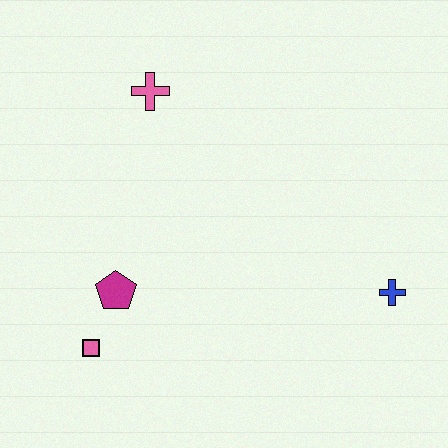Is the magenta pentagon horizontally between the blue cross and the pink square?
Yes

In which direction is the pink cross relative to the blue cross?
The pink cross is to the left of the blue cross.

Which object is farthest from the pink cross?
The blue cross is farthest from the pink cross.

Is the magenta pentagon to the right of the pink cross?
No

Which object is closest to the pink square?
The magenta pentagon is closest to the pink square.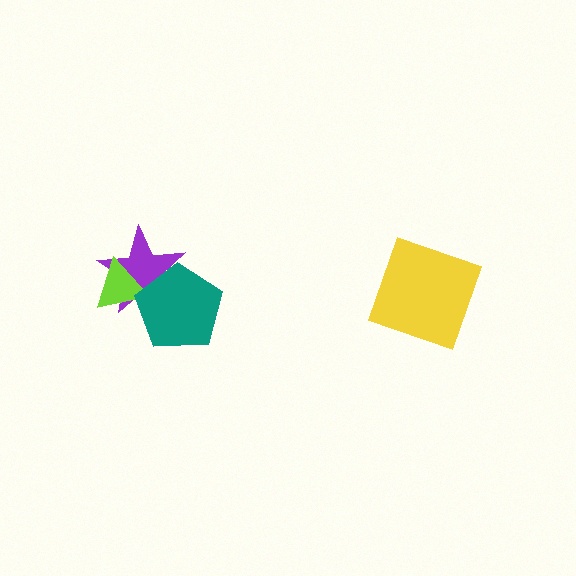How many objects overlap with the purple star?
2 objects overlap with the purple star.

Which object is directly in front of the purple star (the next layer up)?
The lime triangle is directly in front of the purple star.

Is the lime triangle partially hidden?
Yes, it is partially covered by another shape.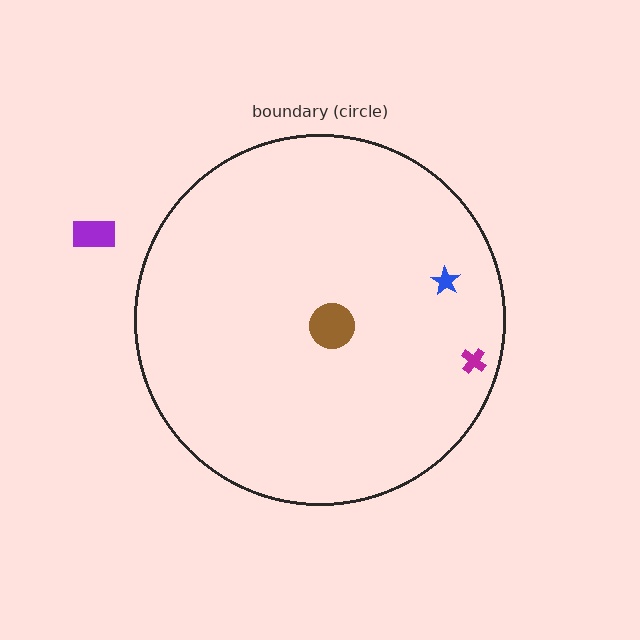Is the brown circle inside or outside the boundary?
Inside.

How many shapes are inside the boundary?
3 inside, 1 outside.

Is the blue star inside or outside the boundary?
Inside.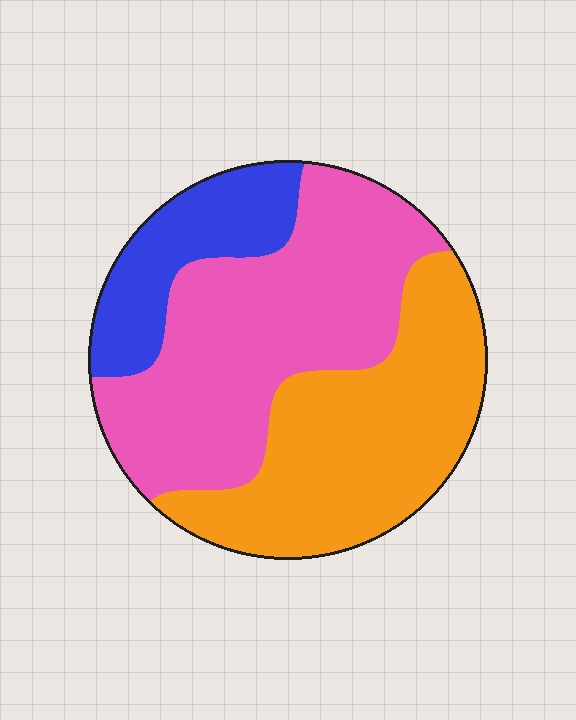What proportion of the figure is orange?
Orange takes up about three eighths (3/8) of the figure.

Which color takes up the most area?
Pink, at roughly 45%.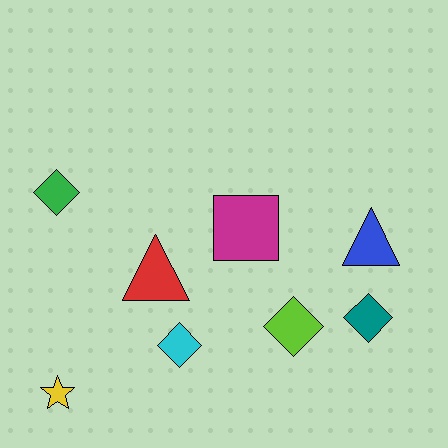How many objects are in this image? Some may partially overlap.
There are 8 objects.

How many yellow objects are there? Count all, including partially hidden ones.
There is 1 yellow object.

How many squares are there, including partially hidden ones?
There is 1 square.